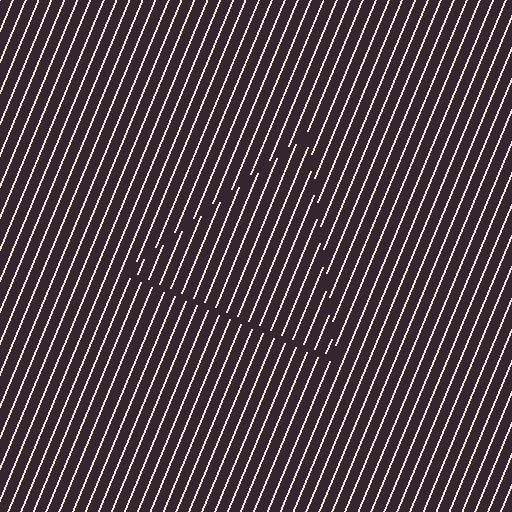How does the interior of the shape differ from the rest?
The interior of the shape contains the same grating, shifted by half a period — the contour is defined by the phase discontinuity where line-ends from the inner and outer gratings abut.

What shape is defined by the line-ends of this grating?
An illusory triangle. The interior of the shape contains the same grating, shifted by half a period — the contour is defined by the phase discontinuity where line-ends from the inner and outer gratings abut.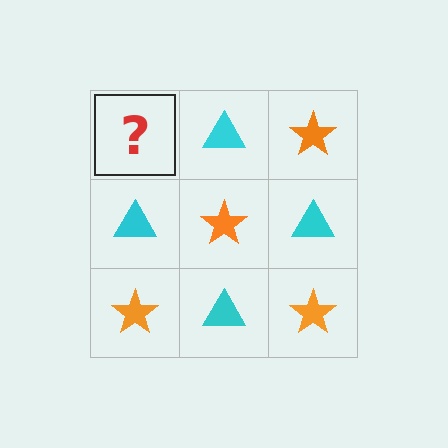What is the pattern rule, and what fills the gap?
The rule is that it alternates orange star and cyan triangle in a checkerboard pattern. The gap should be filled with an orange star.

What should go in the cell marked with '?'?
The missing cell should contain an orange star.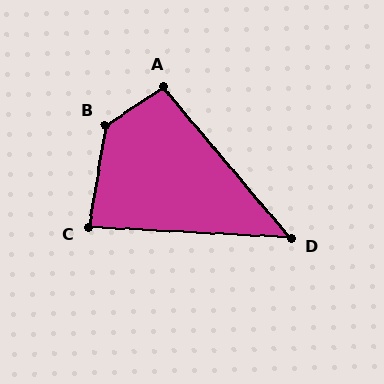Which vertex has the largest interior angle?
B, at approximately 133 degrees.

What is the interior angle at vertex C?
Approximately 84 degrees (acute).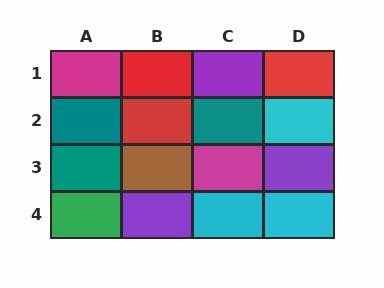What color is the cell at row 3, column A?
Teal.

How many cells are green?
1 cell is green.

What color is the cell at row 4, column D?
Cyan.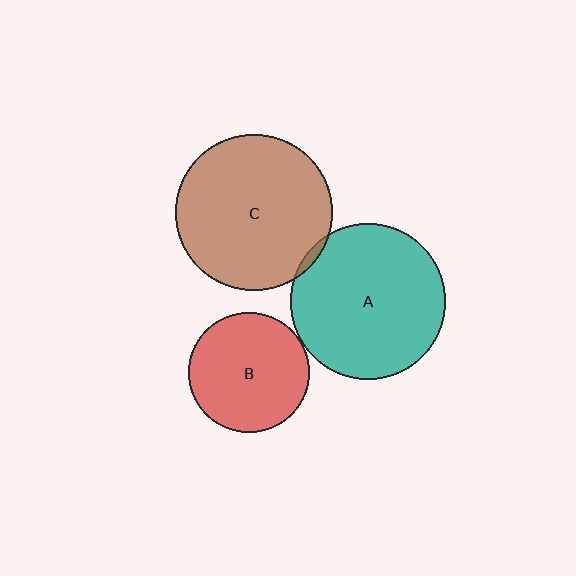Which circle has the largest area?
Circle C (brown).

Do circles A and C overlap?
Yes.